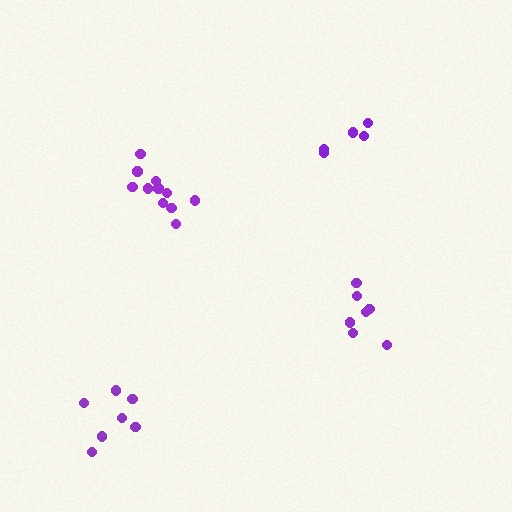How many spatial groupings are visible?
There are 4 spatial groupings.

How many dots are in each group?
Group 1: 5 dots, Group 2: 7 dots, Group 3: 7 dots, Group 4: 11 dots (30 total).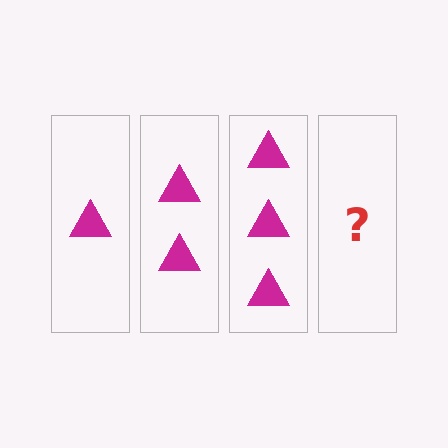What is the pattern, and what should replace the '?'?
The pattern is that each step adds one more triangle. The '?' should be 4 triangles.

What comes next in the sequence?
The next element should be 4 triangles.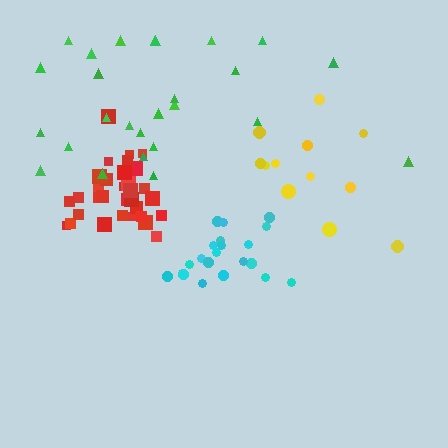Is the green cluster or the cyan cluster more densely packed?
Cyan.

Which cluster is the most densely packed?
Red.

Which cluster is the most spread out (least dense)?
Green.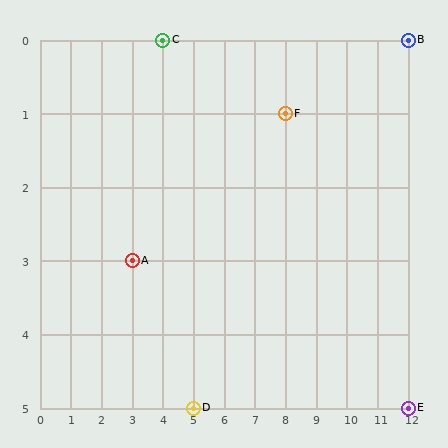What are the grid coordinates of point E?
Point E is at grid coordinates (12, 5).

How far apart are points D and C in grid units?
Points D and C are 1 column and 5 rows apart (about 5.1 grid units diagonally).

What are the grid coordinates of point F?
Point F is at grid coordinates (8, 1).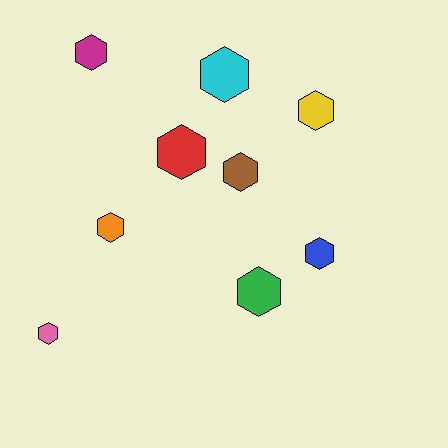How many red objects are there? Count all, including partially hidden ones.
There is 1 red object.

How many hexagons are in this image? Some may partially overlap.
There are 9 hexagons.